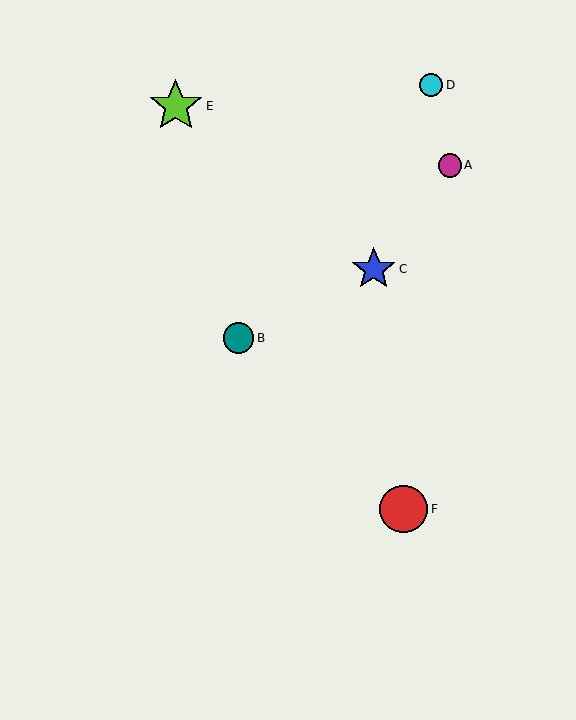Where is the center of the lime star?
The center of the lime star is at (176, 106).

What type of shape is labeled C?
Shape C is a blue star.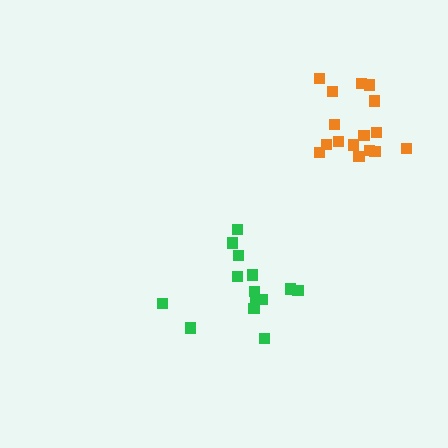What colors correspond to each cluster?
The clusters are colored: green, orange.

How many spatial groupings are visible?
There are 2 spatial groupings.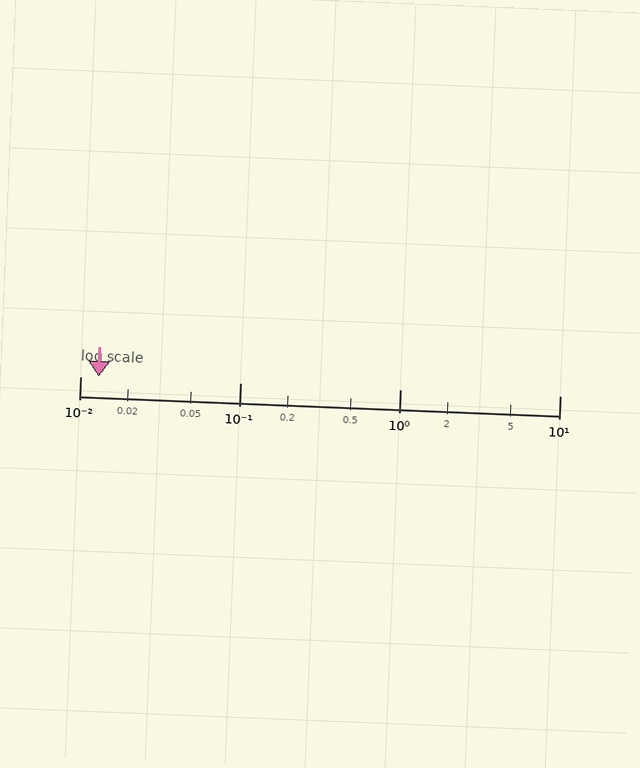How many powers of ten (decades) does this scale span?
The scale spans 3 decades, from 0.01 to 10.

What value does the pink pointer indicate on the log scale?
The pointer indicates approximately 0.013.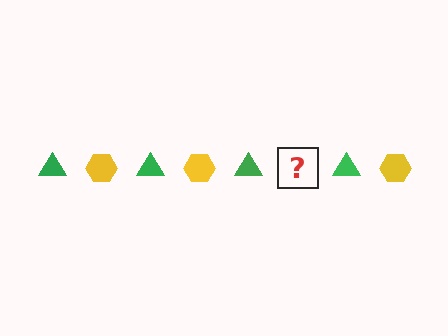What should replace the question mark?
The question mark should be replaced with a yellow hexagon.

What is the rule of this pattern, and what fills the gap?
The rule is that the pattern alternates between green triangle and yellow hexagon. The gap should be filled with a yellow hexagon.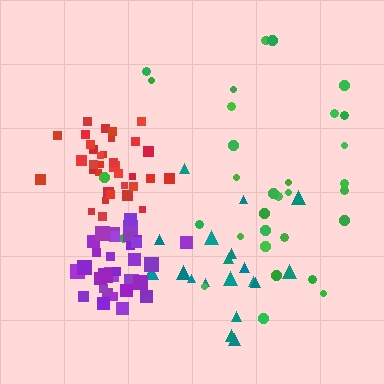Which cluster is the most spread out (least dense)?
Green.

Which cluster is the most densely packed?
Purple.